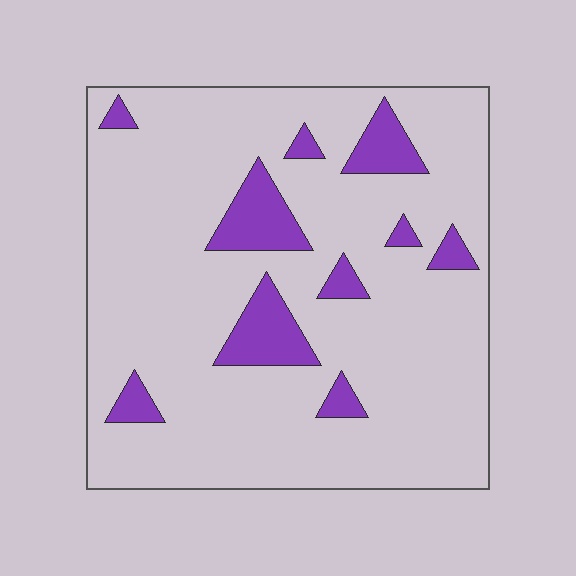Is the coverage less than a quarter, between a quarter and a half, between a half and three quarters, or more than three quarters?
Less than a quarter.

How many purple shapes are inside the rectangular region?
10.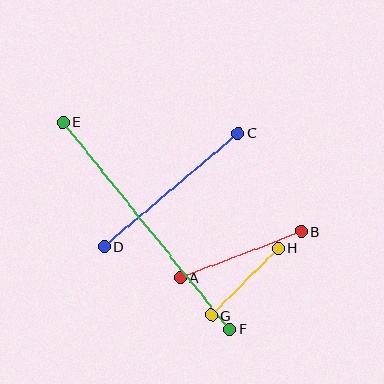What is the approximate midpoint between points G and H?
The midpoint is at approximately (245, 282) pixels.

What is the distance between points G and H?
The distance is approximately 94 pixels.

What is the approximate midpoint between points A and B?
The midpoint is at approximately (241, 254) pixels.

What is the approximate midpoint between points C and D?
The midpoint is at approximately (171, 190) pixels.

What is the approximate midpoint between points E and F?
The midpoint is at approximately (146, 225) pixels.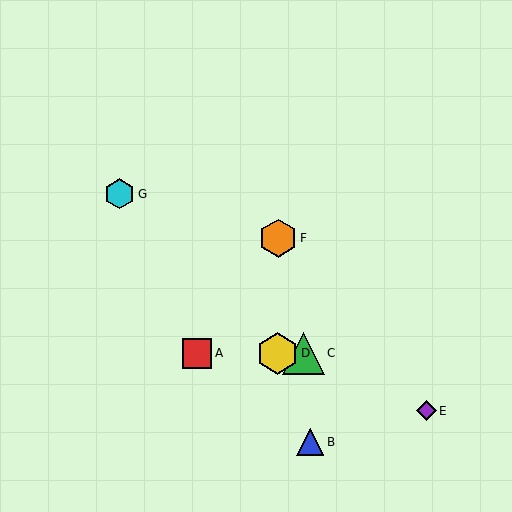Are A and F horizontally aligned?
No, A is at y≈353 and F is at y≈238.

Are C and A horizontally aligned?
Yes, both are at y≈353.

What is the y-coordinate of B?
Object B is at y≈442.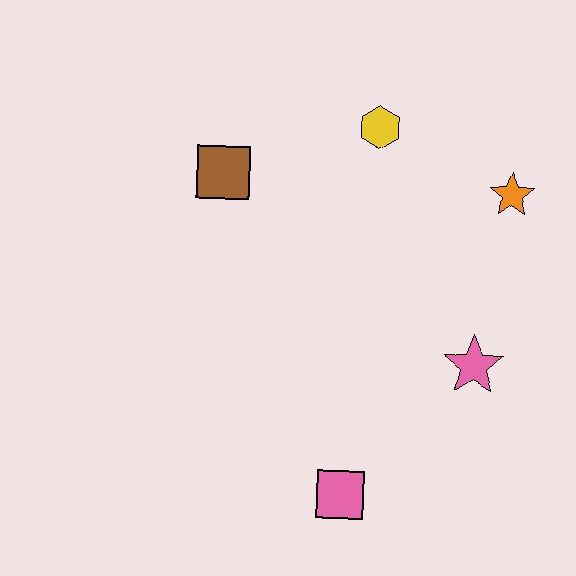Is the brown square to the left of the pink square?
Yes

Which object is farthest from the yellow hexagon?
The pink square is farthest from the yellow hexagon.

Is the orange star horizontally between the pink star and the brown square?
No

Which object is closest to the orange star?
The yellow hexagon is closest to the orange star.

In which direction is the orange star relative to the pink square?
The orange star is above the pink square.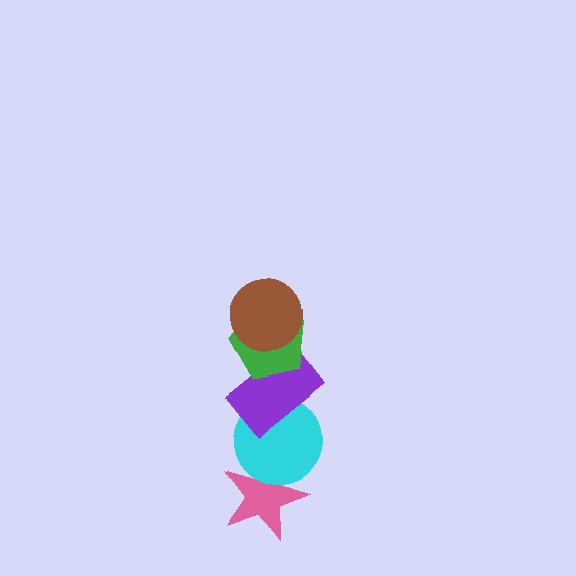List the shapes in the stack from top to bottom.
From top to bottom: the brown circle, the green pentagon, the purple rectangle, the cyan circle, the pink star.